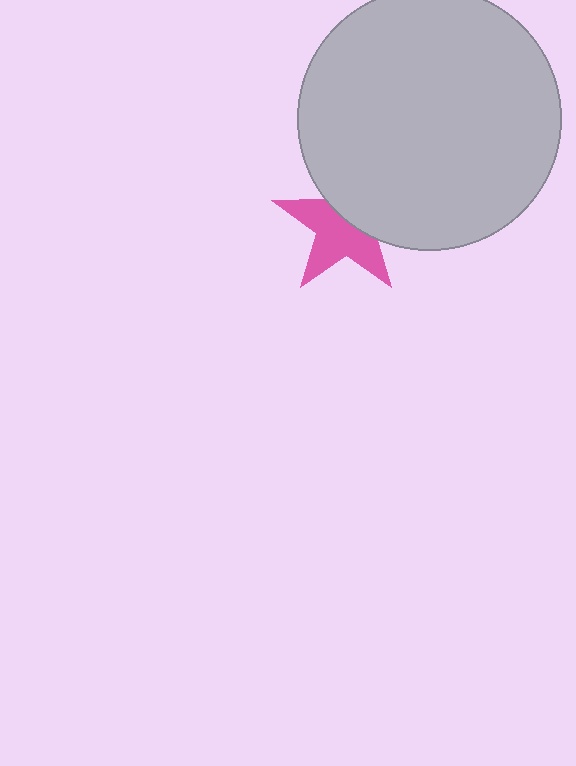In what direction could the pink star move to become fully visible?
The pink star could move down. That would shift it out from behind the light gray circle entirely.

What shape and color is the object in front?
The object in front is a light gray circle.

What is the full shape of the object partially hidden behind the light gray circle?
The partially hidden object is a pink star.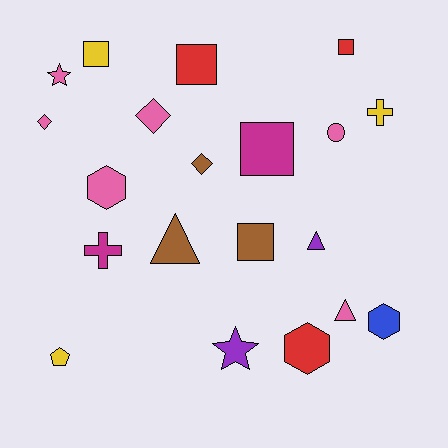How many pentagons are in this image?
There is 1 pentagon.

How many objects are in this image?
There are 20 objects.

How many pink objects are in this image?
There are 6 pink objects.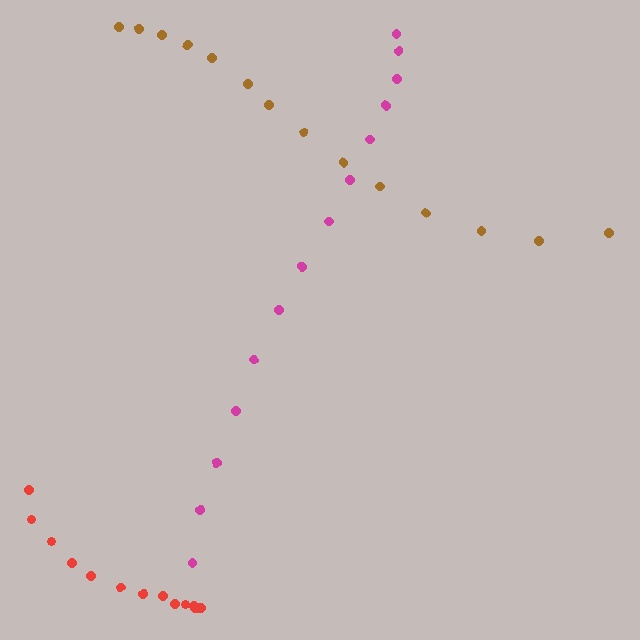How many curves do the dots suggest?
There are 3 distinct paths.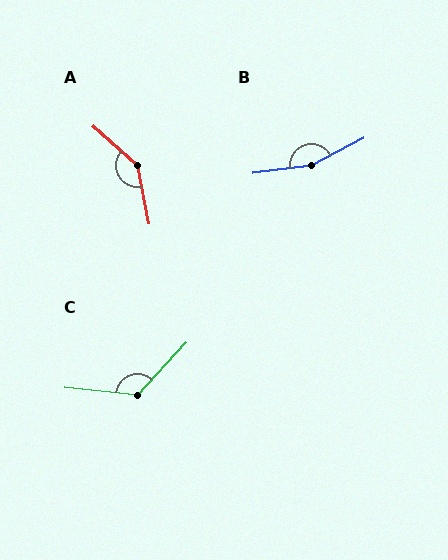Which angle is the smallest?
C, at approximately 126 degrees.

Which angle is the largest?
B, at approximately 159 degrees.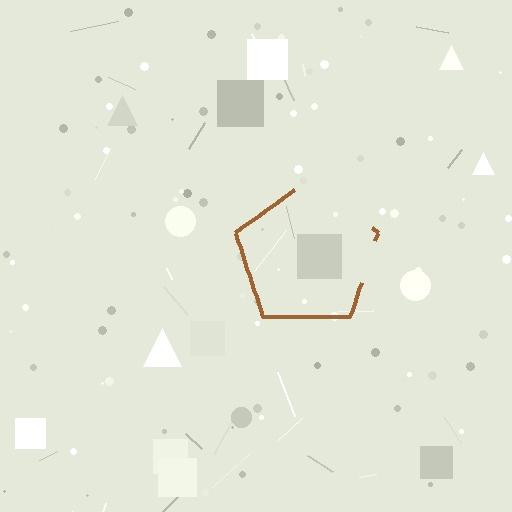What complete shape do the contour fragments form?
The contour fragments form a pentagon.